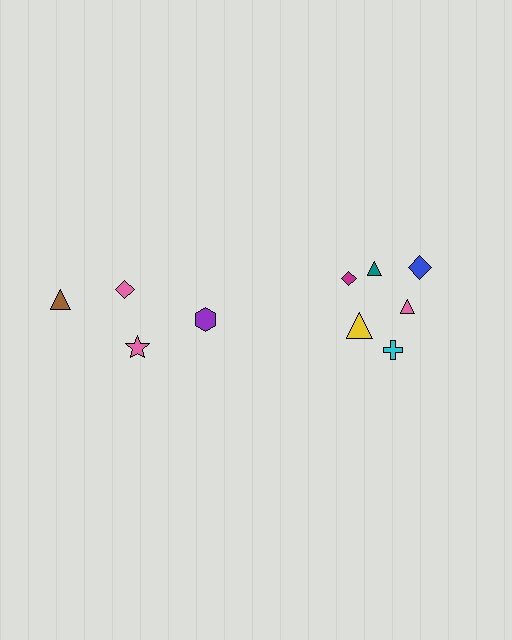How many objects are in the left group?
There are 4 objects.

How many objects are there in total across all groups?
There are 10 objects.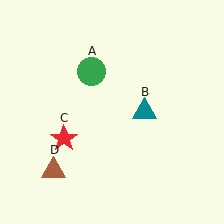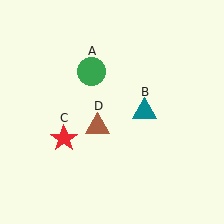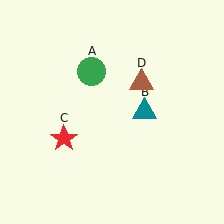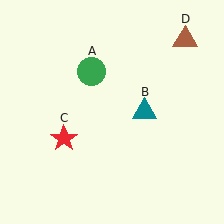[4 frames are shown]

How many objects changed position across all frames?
1 object changed position: brown triangle (object D).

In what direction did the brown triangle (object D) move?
The brown triangle (object D) moved up and to the right.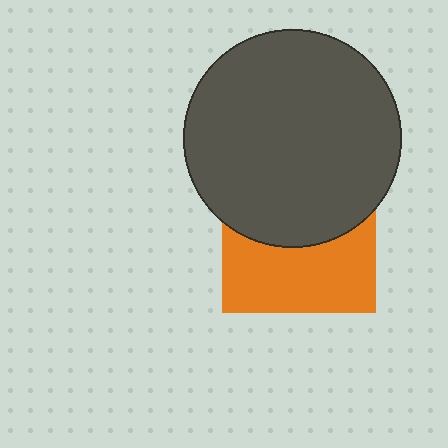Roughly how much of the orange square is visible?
About half of it is visible (roughly 49%).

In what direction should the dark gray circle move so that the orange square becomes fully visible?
The dark gray circle should move up. That is the shortest direction to clear the overlap and leave the orange square fully visible.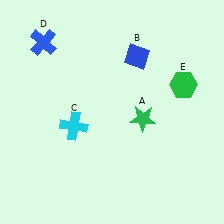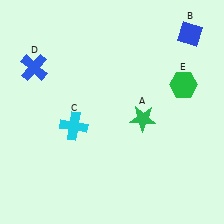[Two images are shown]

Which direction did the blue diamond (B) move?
The blue diamond (B) moved right.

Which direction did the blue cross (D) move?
The blue cross (D) moved down.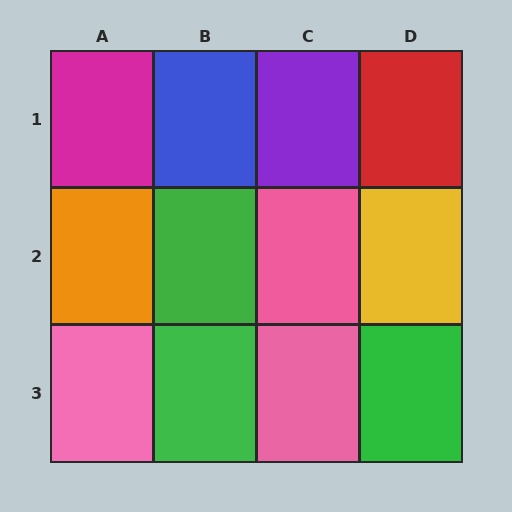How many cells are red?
1 cell is red.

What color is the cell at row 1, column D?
Red.